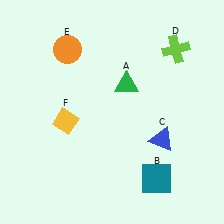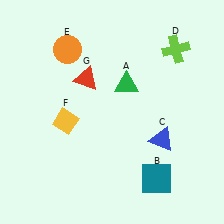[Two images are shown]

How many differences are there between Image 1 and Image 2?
There is 1 difference between the two images.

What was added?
A red triangle (G) was added in Image 2.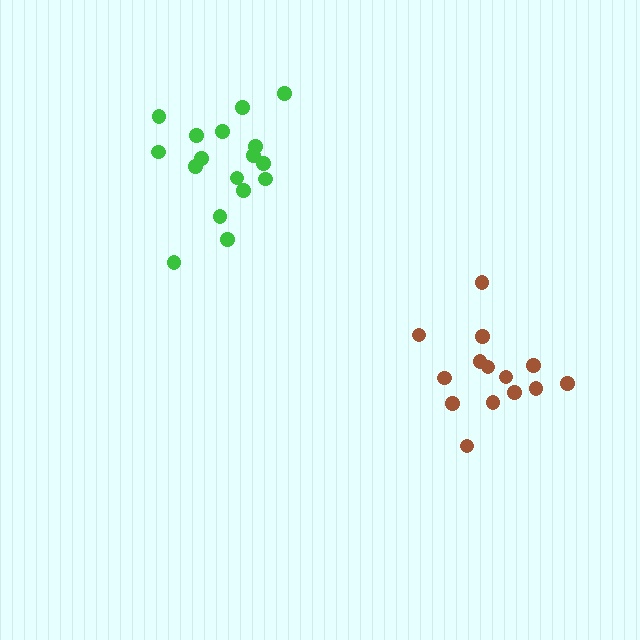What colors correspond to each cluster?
The clusters are colored: brown, green.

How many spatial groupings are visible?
There are 2 spatial groupings.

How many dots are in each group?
Group 1: 14 dots, Group 2: 17 dots (31 total).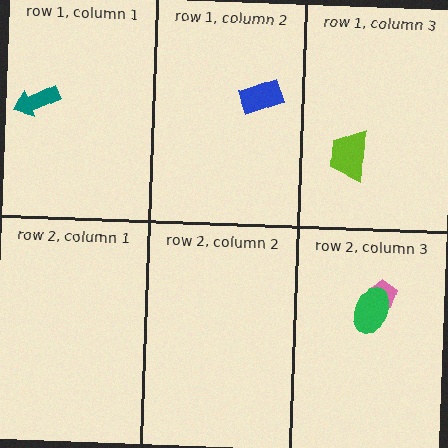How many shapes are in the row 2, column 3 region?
2.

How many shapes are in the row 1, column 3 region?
1.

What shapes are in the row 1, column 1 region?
The teal arrow.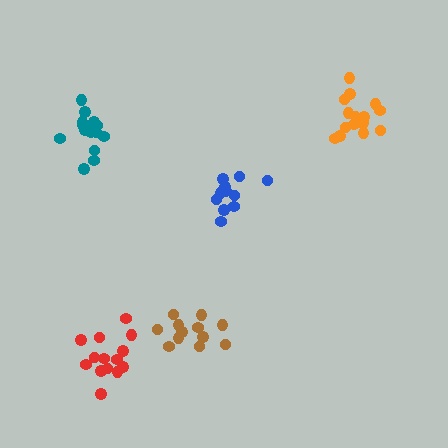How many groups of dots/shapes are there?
There are 5 groups.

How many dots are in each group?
Group 1: 12 dots, Group 2: 15 dots, Group 3: 11 dots, Group 4: 16 dots, Group 5: 14 dots (68 total).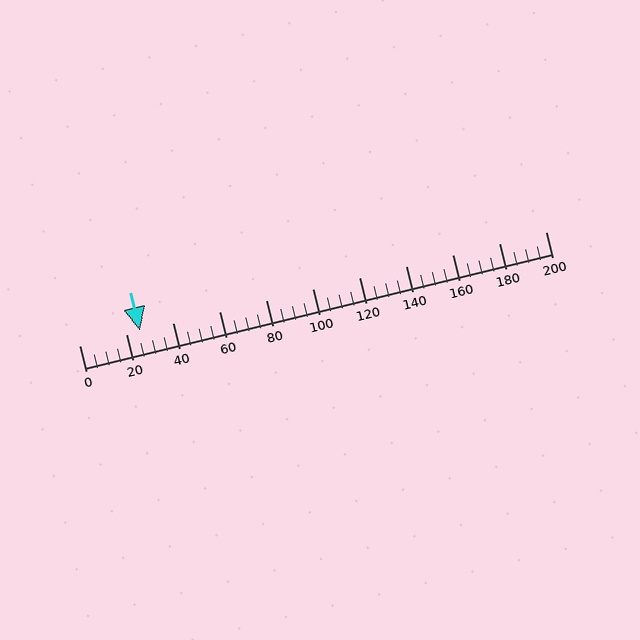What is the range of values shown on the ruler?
The ruler shows values from 0 to 200.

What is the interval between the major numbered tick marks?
The major tick marks are spaced 20 units apart.